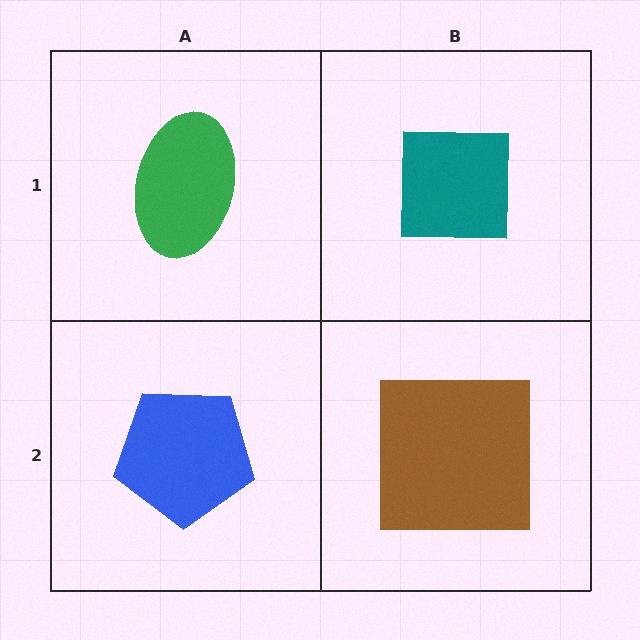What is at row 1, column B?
A teal square.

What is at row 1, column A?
A green ellipse.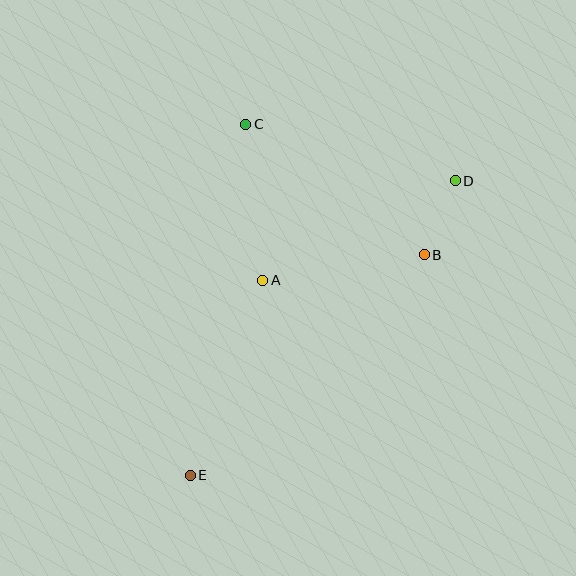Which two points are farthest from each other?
Points D and E are farthest from each other.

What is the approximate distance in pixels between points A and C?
The distance between A and C is approximately 157 pixels.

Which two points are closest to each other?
Points B and D are closest to each other.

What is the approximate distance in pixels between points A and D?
The distance between A and D is approximately 217 pixels.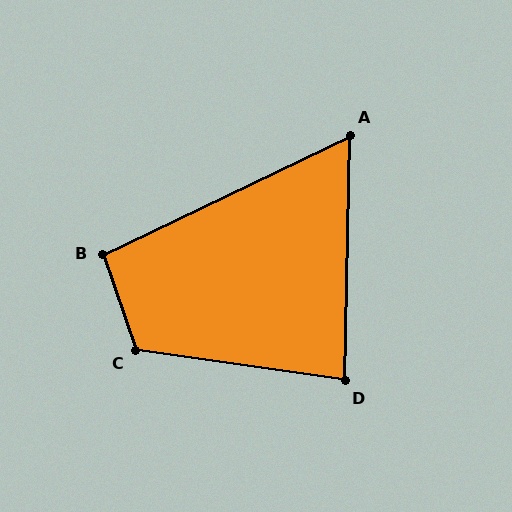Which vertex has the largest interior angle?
C, at approximately 117 degrees.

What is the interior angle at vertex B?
Approximately 97 degrees (obtuse).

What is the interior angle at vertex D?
Approximately 83 degrees (acute).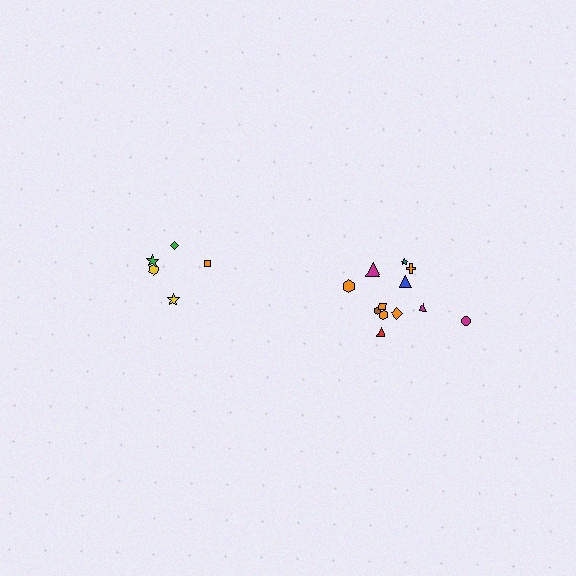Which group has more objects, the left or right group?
The right group.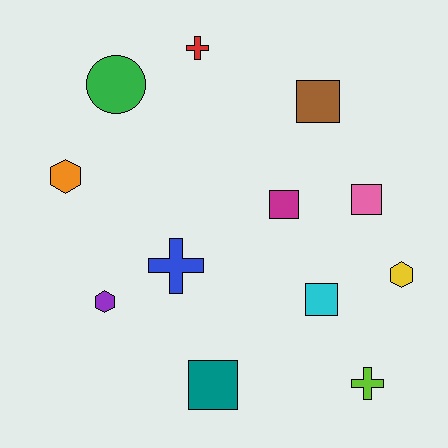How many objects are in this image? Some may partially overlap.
There are 12 objects.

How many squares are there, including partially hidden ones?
There are 5 squares.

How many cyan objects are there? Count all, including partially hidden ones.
There is 1 cyan object.